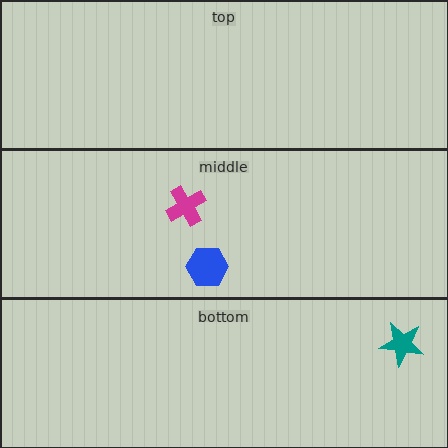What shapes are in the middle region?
The magenta cross, the blue hexagon.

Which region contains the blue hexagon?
The middle region.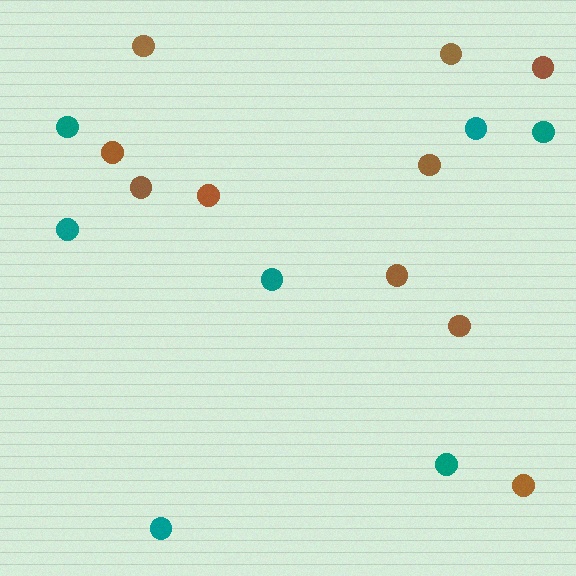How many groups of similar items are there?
There are 2 groups: one group of brown circles (10) and one group of teal circles (7).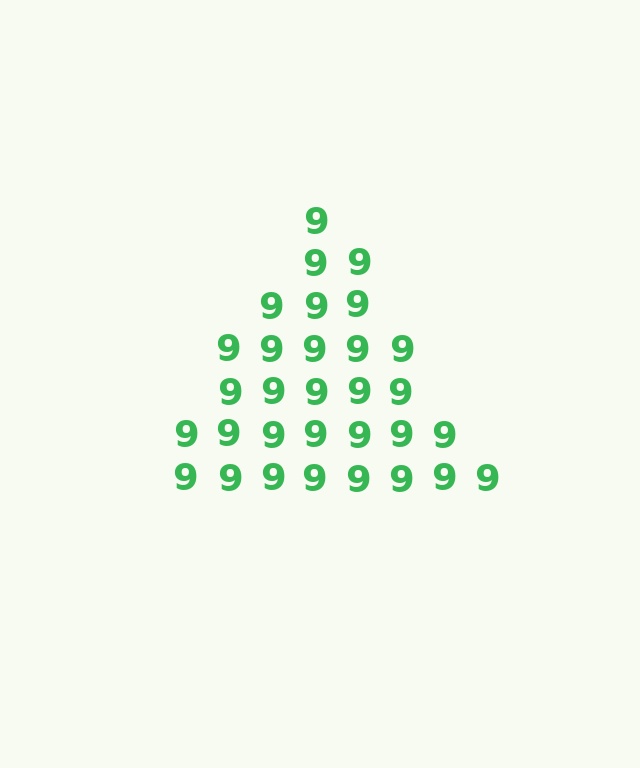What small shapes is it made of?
It is made of small digit 9's.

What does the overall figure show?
The overall figure shows a triangle.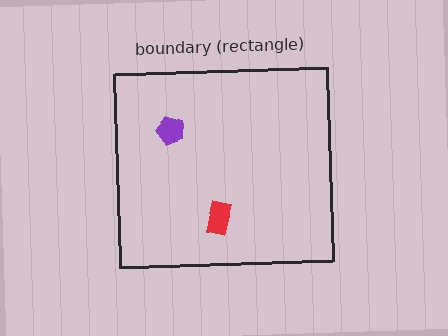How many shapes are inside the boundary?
2 inside, 0 outside.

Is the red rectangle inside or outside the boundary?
Inside.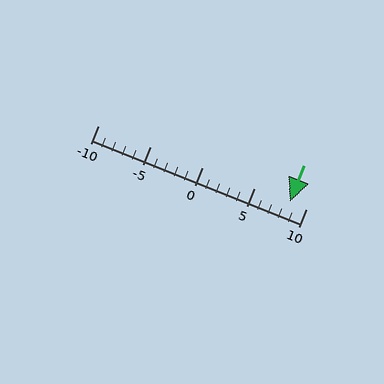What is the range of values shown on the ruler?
The ruler shows values from -10 to 10.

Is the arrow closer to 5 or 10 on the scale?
The arrow is closer to 10.